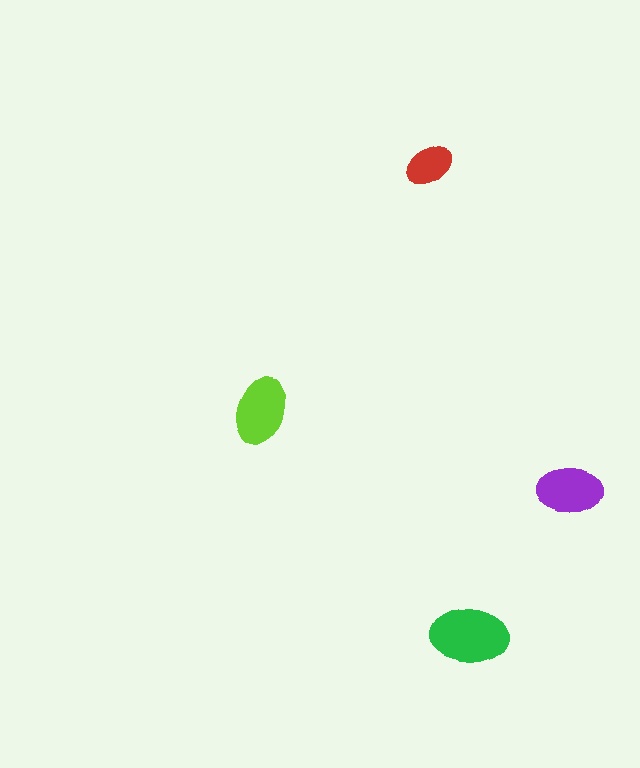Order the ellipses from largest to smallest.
the green one, the lime one, the purple one, the red one.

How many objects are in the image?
There are 4 objects in the image.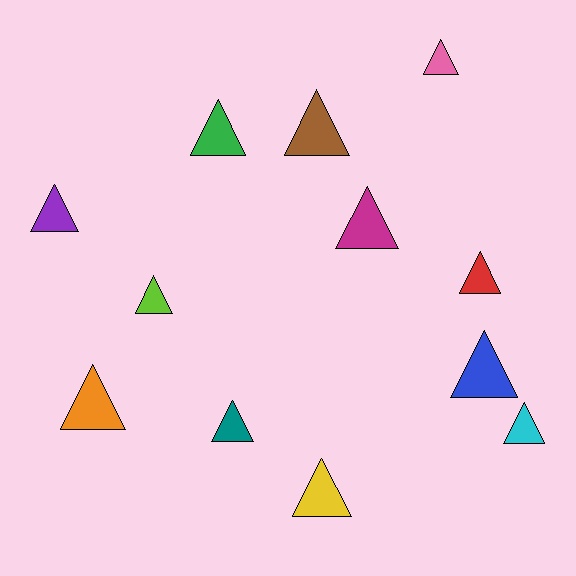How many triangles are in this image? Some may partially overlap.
There are 12 triangles.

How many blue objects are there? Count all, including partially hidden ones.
There is 1 blue object.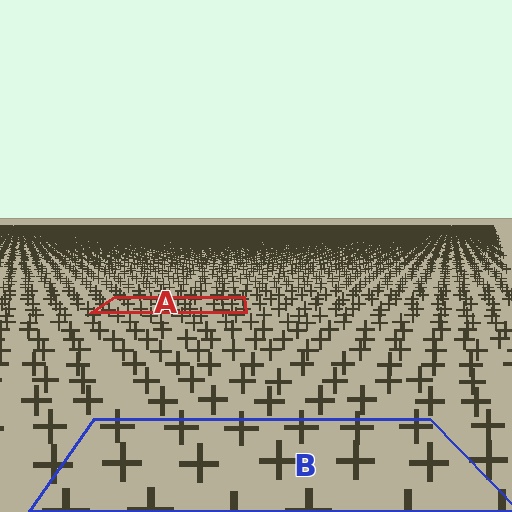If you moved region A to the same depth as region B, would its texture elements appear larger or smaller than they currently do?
They would appear larger. At a closer depth, the same texture elements are projected at a bigger on-screen size.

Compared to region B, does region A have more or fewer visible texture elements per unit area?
Region A has more texture elements per unit area — they are packed more densely because it is farther away.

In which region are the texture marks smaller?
The texture marks are smaller in region A, because it is farther away.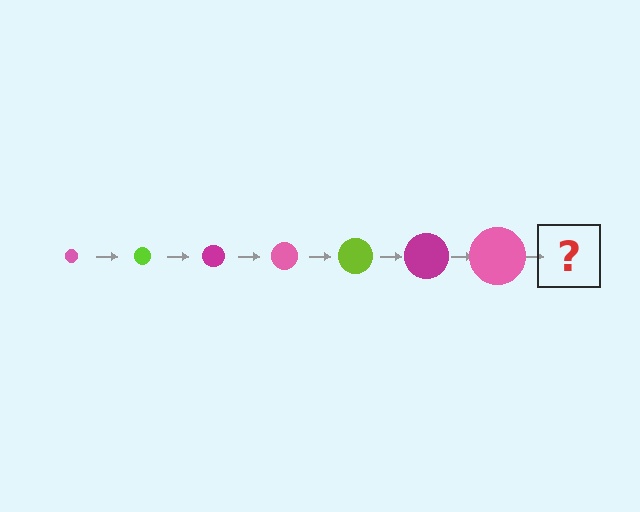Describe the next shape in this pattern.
It should be a lime circle, larger than the previous one.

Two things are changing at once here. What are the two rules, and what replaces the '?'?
The two rules are that the circle grows larger each step and the color cycles through pink, lime, and magenta. The '?' should be a lime circle, larger than the previous one.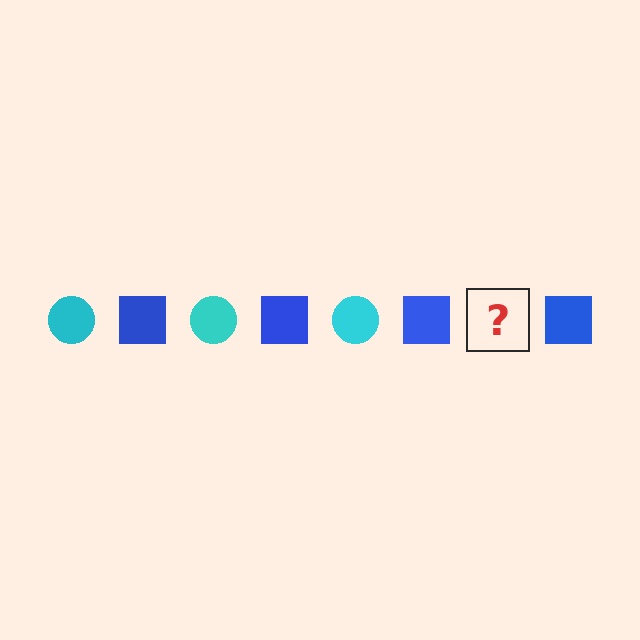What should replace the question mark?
The question mark should be replaced with a cyan circle.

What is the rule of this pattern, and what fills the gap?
The rule is that the pattern alternates between cyan circle and blue square. The gap should be filled with a cyan circle.